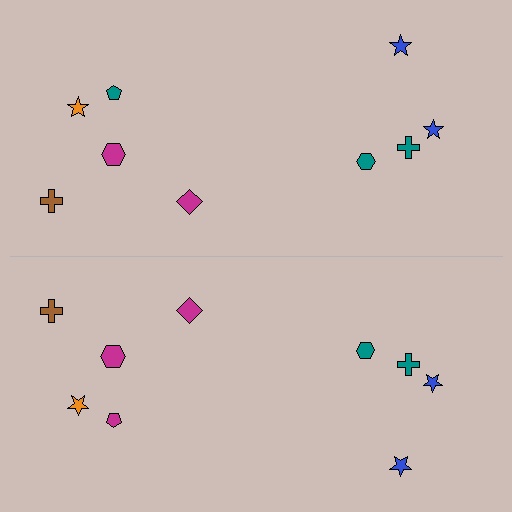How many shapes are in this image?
There are 18 shapes in this image.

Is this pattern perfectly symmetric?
No, the pattern is not perfectly symmetric. The magenta pentagon on the bottom side breaks the symmetry — its mirror counterpart is teal.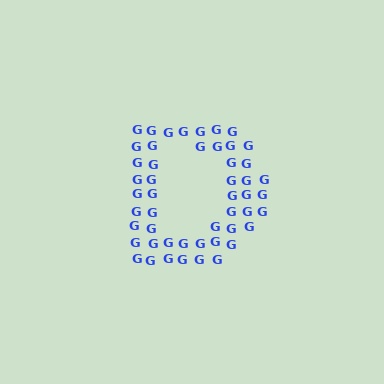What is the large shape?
The large shape is the letter D.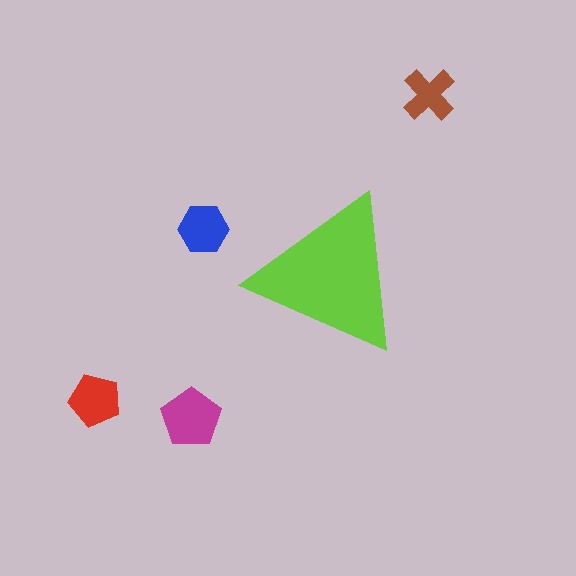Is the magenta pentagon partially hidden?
No, the magenta pentagon is fully visible.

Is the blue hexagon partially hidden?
No, the blue hexagon is fully visible.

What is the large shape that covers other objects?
A lime triangle.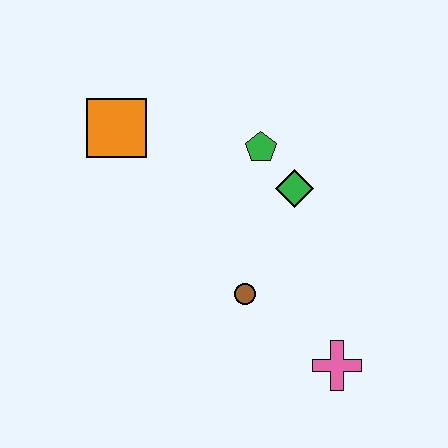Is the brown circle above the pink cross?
Yes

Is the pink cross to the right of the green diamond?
Yes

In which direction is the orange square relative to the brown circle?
The orange square is above the brown circle.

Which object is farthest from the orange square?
The pink cross is farthest from the orange square.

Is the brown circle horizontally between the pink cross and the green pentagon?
No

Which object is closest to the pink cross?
The brown circle is closest to the pink cross.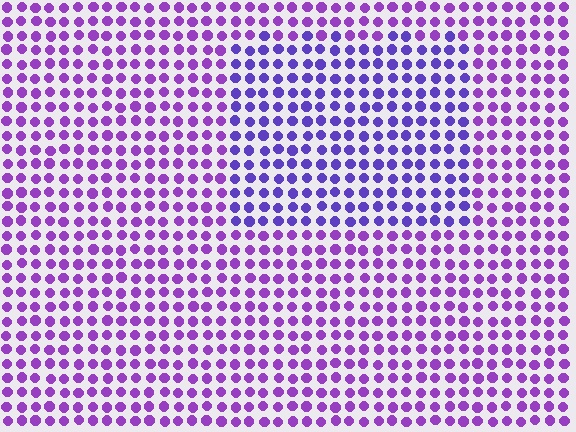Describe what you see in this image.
The image is filled with small purple elements in a uniform arrangement. A rectangle-shaped region is visible where the elements are tinted to a slightly different hue, forming a subtle color boundary.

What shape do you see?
I see a rectangle.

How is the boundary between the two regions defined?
The boundary is defined purely by a slight shift in hue (about 26 degrees). Spacing, size, and orientation are identical on both sides.